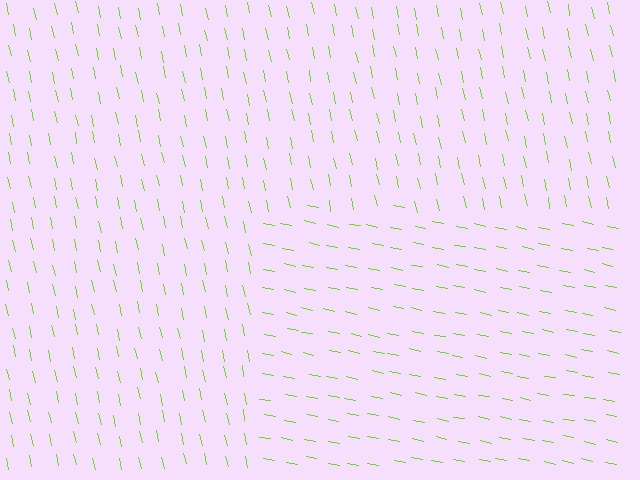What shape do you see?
I see a rectangle.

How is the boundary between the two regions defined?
The boundary is defined purely by a change in line orientation (approximately 66 degrees difference). All lines are the same color and thickness.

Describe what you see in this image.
The image is filled with small lime line segments. A rectangle region in the image has lines oriented differently from the surrounding lines, creating a visible texture boundary.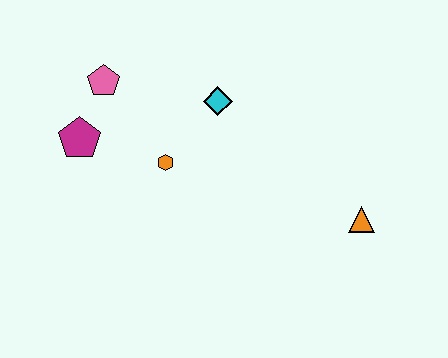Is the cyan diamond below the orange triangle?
No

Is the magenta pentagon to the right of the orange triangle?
No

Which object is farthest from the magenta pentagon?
The orange triangle is farthest from the magenta pentagon.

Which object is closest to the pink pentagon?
The magenta pentagon is closest to the pink pentagon.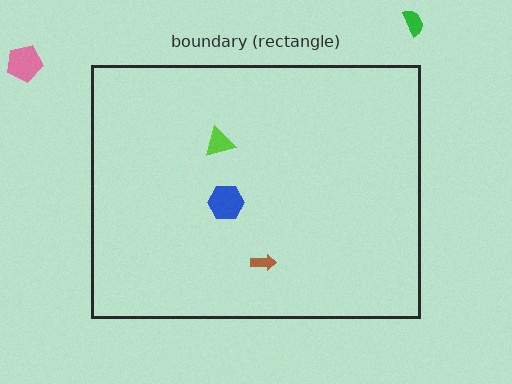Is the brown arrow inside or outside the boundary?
Inside.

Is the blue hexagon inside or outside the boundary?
Inside.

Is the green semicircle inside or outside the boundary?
Outside.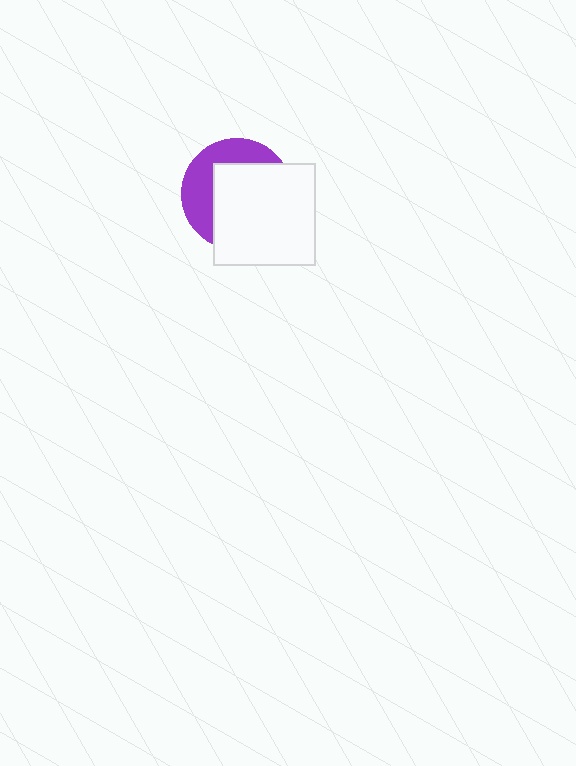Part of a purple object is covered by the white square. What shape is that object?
It is a circle.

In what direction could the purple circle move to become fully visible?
The purple circle could move toward the upper-left. That would shift it out from behind the white square entirely.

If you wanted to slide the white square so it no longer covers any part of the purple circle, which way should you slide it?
Slide it toward the lower-right — that is the most direct way to separate the two shapes.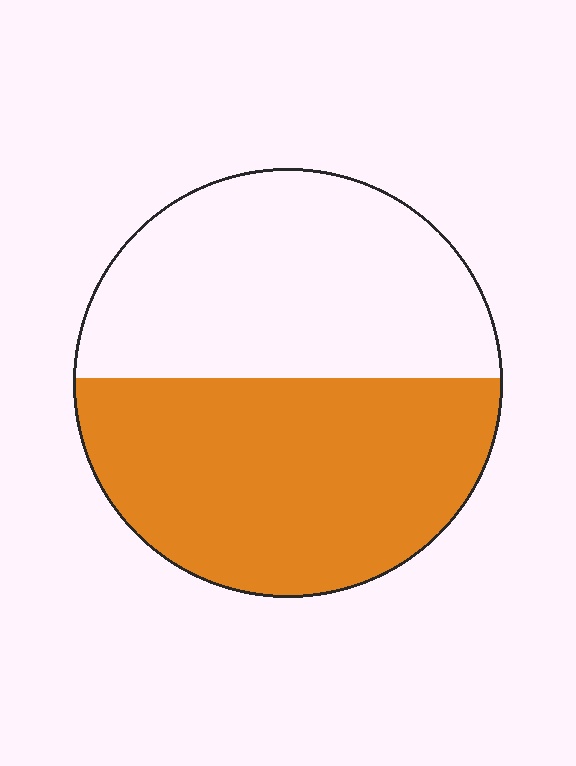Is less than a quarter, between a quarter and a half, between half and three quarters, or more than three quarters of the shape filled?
Between half and three quarters.